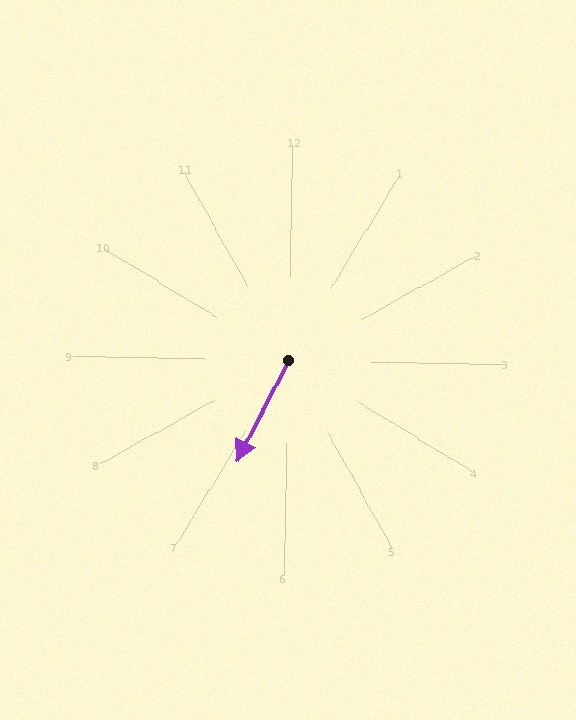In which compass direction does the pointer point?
Southwest.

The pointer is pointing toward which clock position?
Roughly 7 o'clock.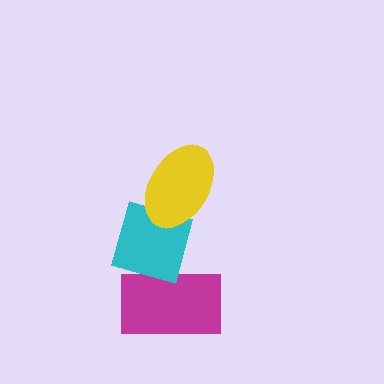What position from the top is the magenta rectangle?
The magenta rectangle is 3rd from the top.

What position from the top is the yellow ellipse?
The yellow ellipse is 1st from the top.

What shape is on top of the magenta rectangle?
The cyan diamond is on top of the magenta rectangle.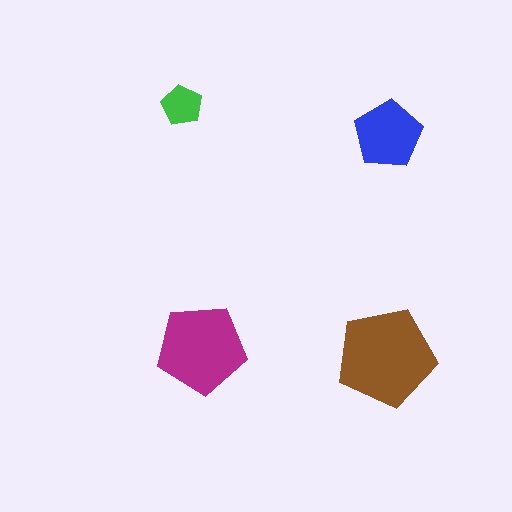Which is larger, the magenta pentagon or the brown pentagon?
The brown one.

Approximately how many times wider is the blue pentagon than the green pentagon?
About 1.5 times wider.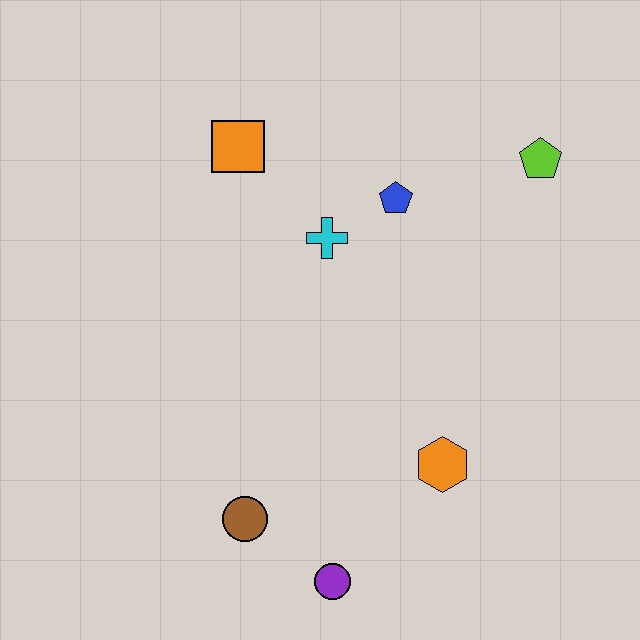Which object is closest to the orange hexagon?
The purple circle is closest to the orange hexagon.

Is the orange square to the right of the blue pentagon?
No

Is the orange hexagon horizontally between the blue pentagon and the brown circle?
No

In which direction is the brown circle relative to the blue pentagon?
The brown circle is below the blue pentagon.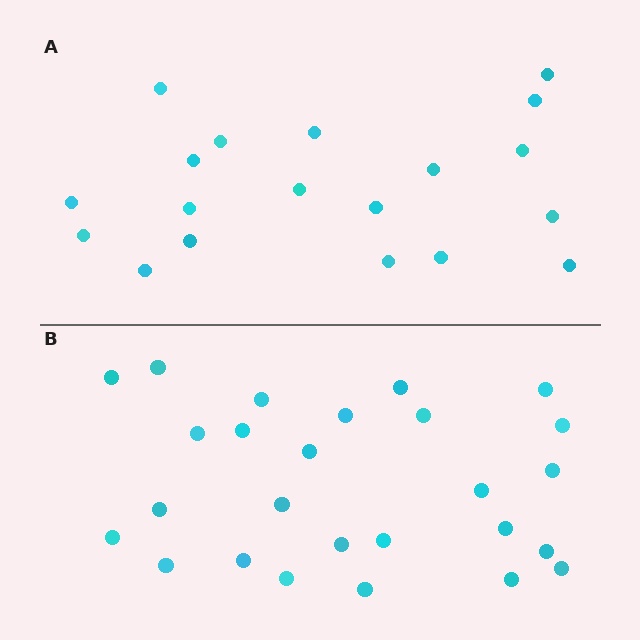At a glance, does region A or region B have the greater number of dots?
Region B (the bottom region) has more dots.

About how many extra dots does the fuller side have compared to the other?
Region B has roughly 8 or so more dots than region A.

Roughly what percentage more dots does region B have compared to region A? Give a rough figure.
About 35% more.